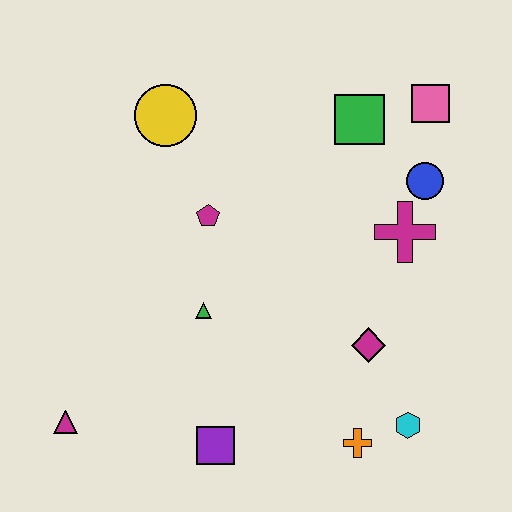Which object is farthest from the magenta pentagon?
The cyan hexagon is farthest from the magenta pentagon.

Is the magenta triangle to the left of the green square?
Yes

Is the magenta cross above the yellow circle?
No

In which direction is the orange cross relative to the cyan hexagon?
The orange cross is to the left of the cyan hexagon.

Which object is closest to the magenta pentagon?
The green triangle is closest to the magenta pentagon.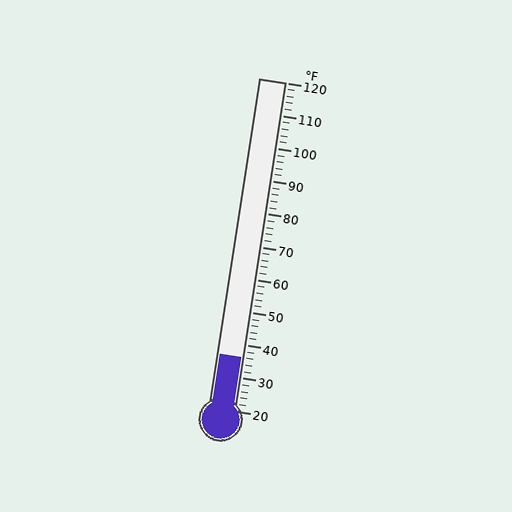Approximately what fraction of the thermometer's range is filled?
The thermometer is filled to approximately 15% of its range.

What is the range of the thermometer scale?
The thermometer scale ranges from 20°F to 120°F.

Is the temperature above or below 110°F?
The temperature is below 110°F.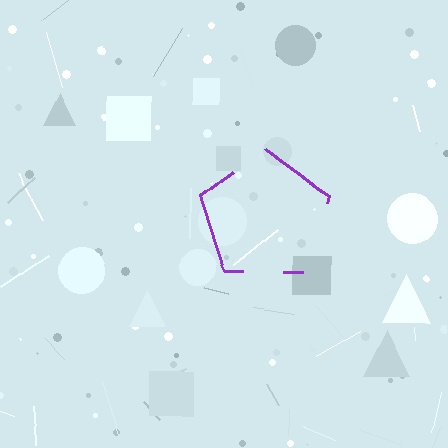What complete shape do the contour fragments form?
The contour fragments form a pentagon.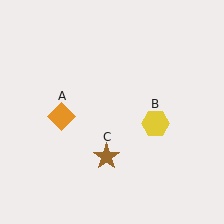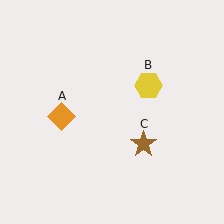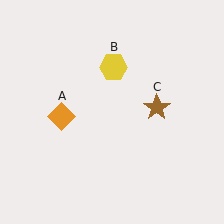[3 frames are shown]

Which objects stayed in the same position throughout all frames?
Orange diamond (object A) remained stationary.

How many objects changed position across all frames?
2 objects changed position: yellow hexagon (object B), brown star (object C).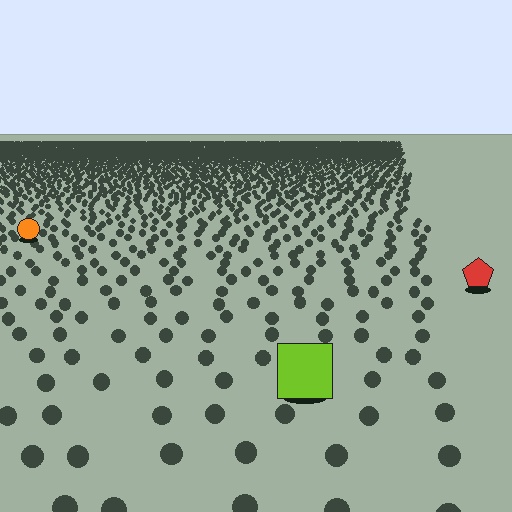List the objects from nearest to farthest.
From nearest to farthest: the lime square, the red pentagon, the orange circle.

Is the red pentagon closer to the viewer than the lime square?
No. The lime square is closer — you can tell from the texture gradient: the ground texture is coarser near it.